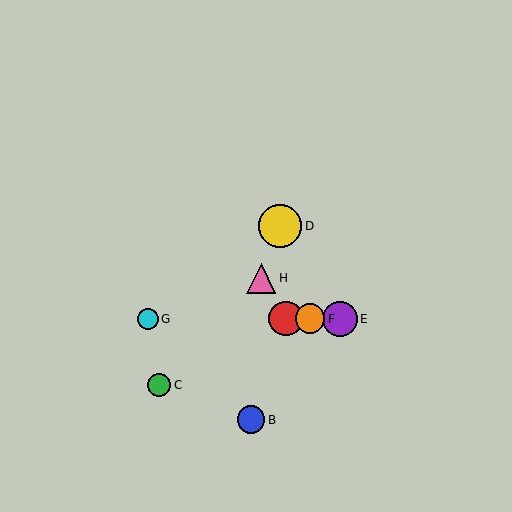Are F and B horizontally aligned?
No, F is at y≈319 and B is at y≈420.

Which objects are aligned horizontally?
Objects A, E, F, G are aligned horizontally.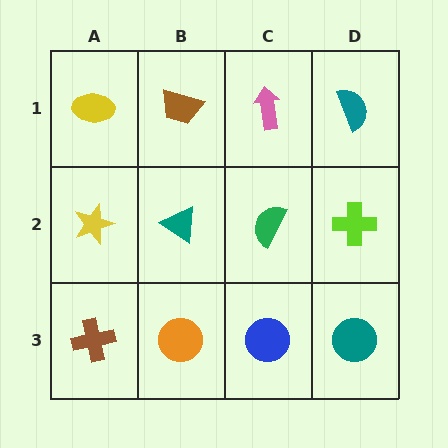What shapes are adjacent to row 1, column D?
A lime cross (row 2, column D), a pink arrow (row 1, column C).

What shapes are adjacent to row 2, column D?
A teal semicircle (row 1, column D), a teal circle (row 3, column D), a green semicircle (row 2, column C).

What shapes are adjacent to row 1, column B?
A teal triangle (row 2, column B), a yellow ellipse (row 1, column A), a pink arrow (row 1, column C).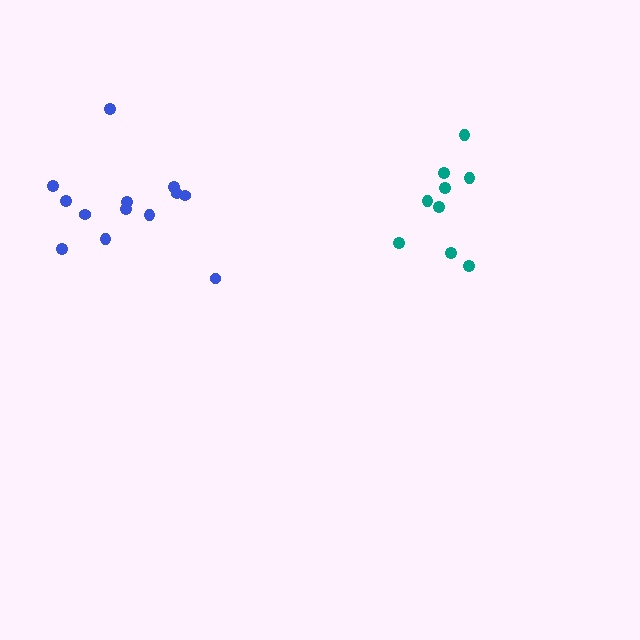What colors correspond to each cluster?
The clusters are colored: blue, teal.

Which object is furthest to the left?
The blue cluster is leftmost.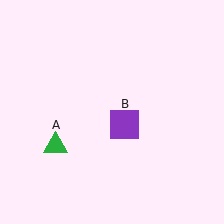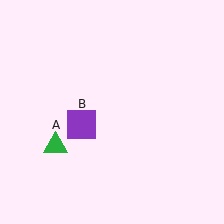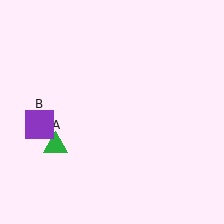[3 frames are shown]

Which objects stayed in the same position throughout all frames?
Green triangle (object A) remained stationary.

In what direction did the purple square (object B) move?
The purple square (object B) moved left.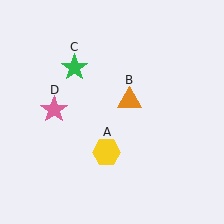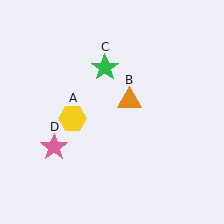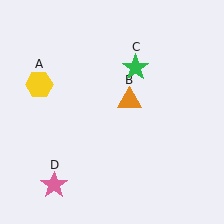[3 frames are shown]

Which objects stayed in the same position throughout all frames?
Orange triangle (object B) remained stationary.